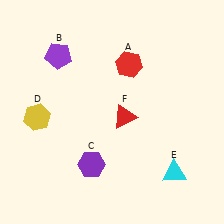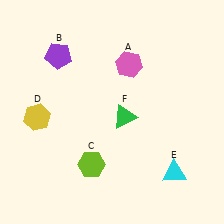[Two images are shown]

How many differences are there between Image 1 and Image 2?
There are 3 differences between the two images.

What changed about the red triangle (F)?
In Image 1, F is red. In Image 2, it changed to green.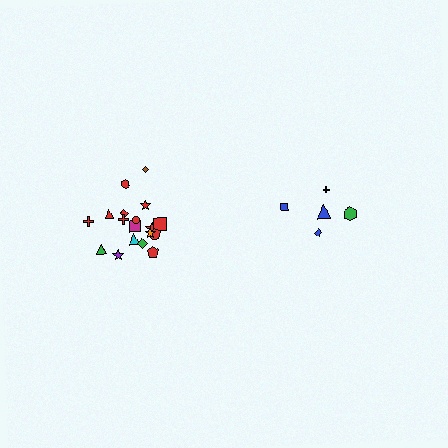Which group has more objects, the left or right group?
The left group.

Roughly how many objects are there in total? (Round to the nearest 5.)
Roughly 25 objects in total.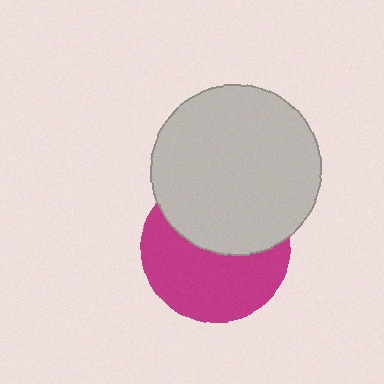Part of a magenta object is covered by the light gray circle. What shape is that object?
It is a circle.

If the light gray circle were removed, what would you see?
You would see the complete magenta circle.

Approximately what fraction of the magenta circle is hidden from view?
Roughly 45% of the magenta circle is hidden behind the light gray circle.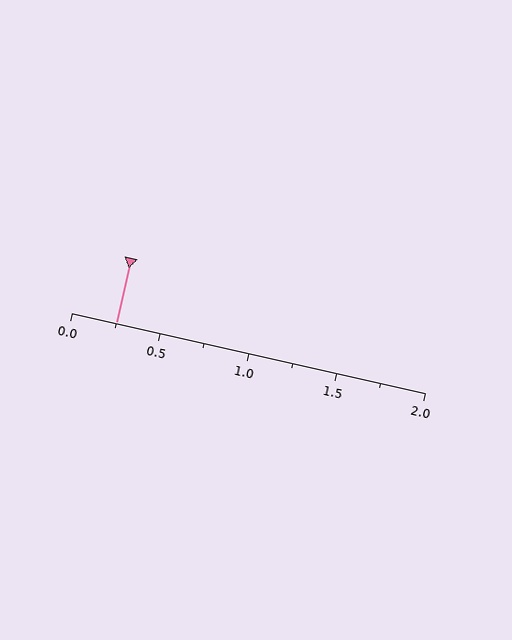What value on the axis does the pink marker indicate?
The marker indicates approximately 0.25.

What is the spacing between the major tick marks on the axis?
The major ticks are spaced 0.5 apart.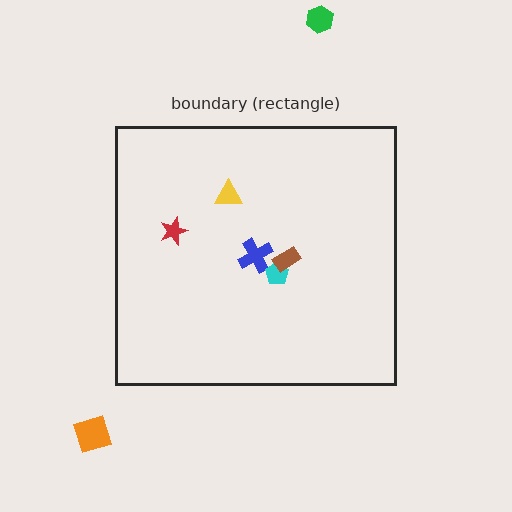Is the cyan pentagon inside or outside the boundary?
Inside.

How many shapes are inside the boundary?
5 inside, 2 outside.